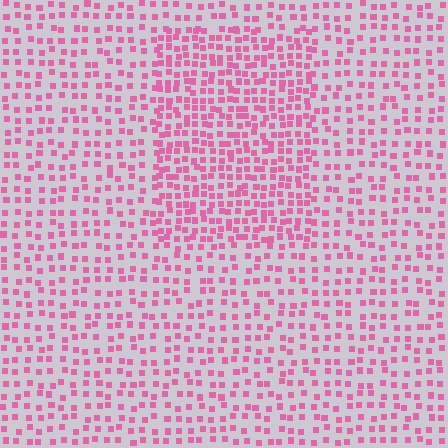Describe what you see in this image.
The image contains small pink elements arranged at two different densities. A rectangle-shaped region is visible where the elements are more densely packed than the surrounding area.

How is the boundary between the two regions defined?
The boundary is defined by a change in element density (approximately 1.8x ratio). All elements are the same color, size, and shape.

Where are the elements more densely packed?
The elements are more densely packed inside the rectangle boundary.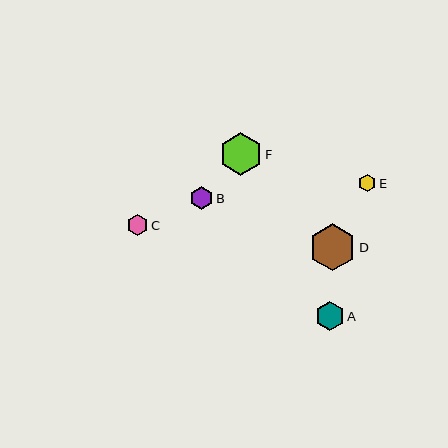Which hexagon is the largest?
Hexagon D is the largest with a size of approximately 47 pixels.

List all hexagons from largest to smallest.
From largest to smallest: D, F, A, B, C, E.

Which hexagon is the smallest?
Hexagon E is the smallest with a size of approximately 17 pixels.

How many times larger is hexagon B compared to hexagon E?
Hexagon B is approximately 1.3 times the size of hexagon E.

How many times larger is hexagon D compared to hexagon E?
Hexagon D is approximately 2.7 times the size of hexagon E.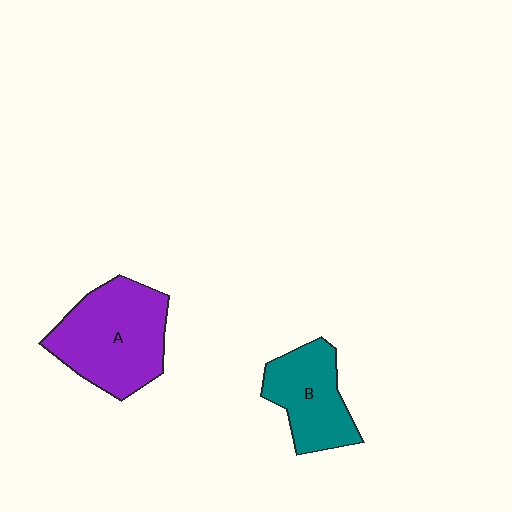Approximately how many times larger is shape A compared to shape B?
Approximately 1.5 times.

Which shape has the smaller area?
Shape B (teal).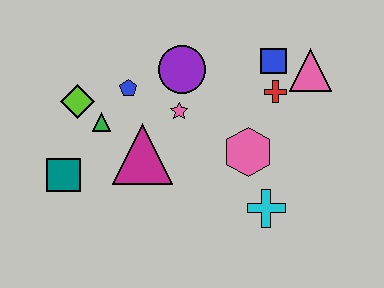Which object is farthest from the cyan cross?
The lime diamond is farthest from the cyan cross.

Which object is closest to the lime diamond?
The green triangle is closest to the lime diamond.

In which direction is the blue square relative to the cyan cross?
The blue square is above the cyan cross.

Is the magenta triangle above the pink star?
No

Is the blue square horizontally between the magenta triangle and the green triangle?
No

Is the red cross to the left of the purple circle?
No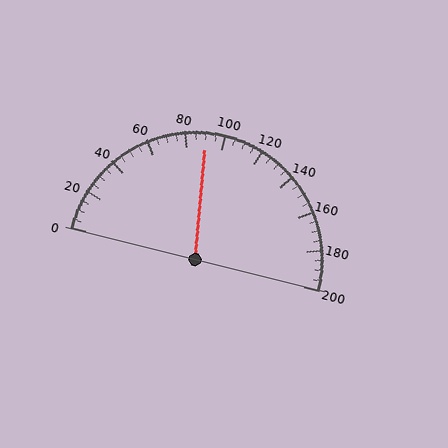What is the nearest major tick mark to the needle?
The nearest major tick mark is 80.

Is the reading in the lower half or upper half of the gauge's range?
The reading is in the lower half of the range (0 to 200).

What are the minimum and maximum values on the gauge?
The gauge ranges from 0 to 200.